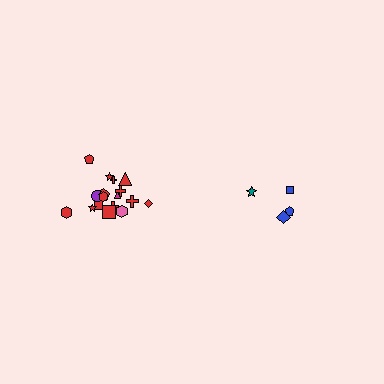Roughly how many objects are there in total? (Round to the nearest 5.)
Roughly 20 objects in total.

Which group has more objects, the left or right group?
The left group.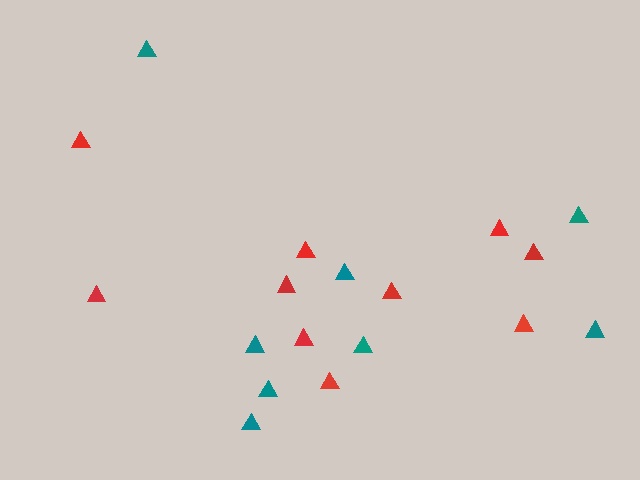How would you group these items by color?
There are 2 groups: one group of teal triangles (8) and one group of red triangles (10).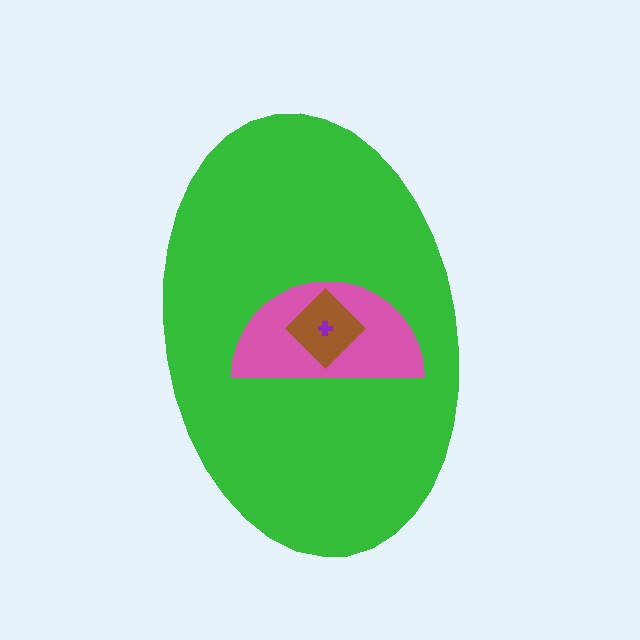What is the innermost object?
The purple cross.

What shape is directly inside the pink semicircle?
The brown diamond.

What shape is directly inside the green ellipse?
The pink semicircle.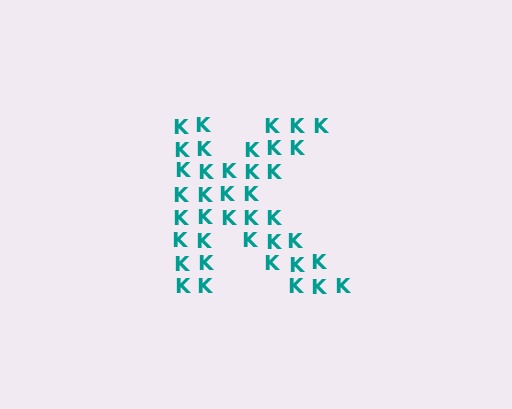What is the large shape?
The large shape is the letter K.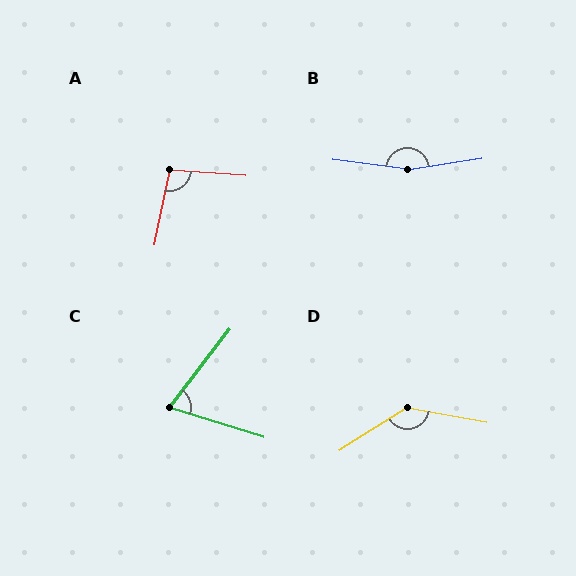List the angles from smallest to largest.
C (69°), A (97°), D (138°), B (165°).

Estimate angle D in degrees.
Approximately 138 degrees.